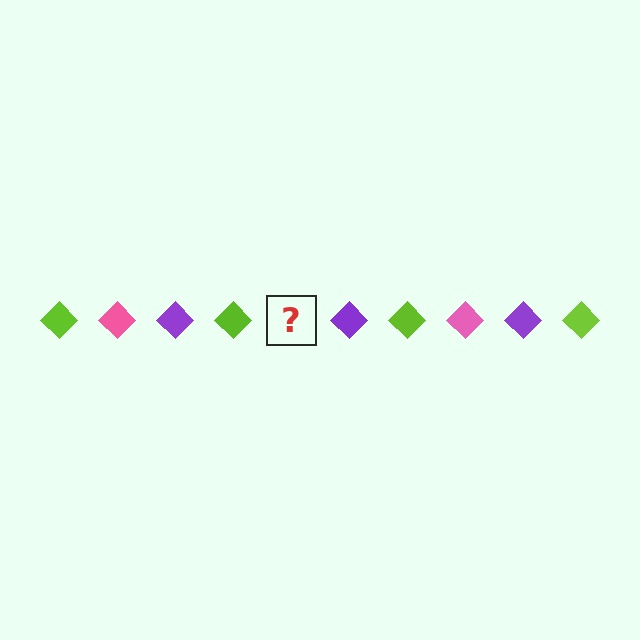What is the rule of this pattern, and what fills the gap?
The rule is that the pattern cycles through lime, pink, purple diamonds. The gap should be filled with a pink diamond.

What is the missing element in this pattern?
The missing element is a pink diamond.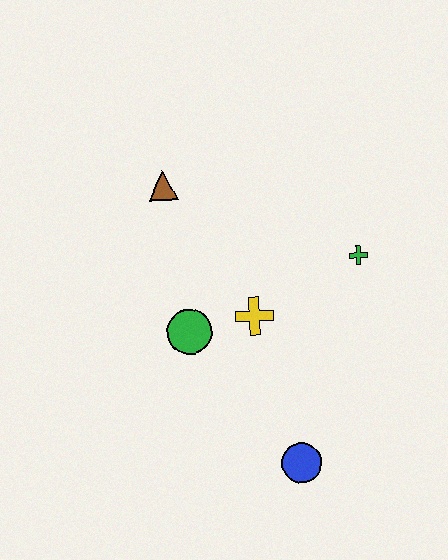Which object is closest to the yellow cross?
The green circle is closest to the yellow cross.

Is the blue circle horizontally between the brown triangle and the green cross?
Yes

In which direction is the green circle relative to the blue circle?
The green circle is above the blue circle.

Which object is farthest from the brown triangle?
The blue circle is farthest from the brown triangle.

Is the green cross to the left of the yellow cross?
No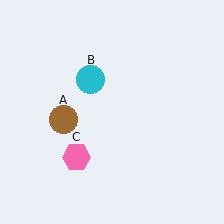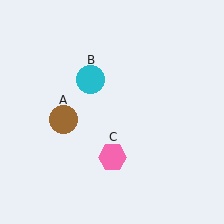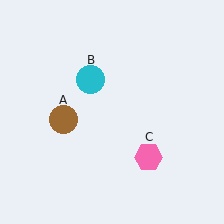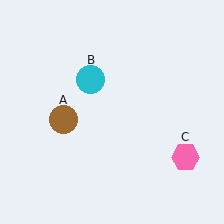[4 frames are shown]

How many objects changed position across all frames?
1 object changed position: pink hexagon (object C).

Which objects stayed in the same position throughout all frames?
Brown circle (object A) and cyan circle (object B) remained stationary.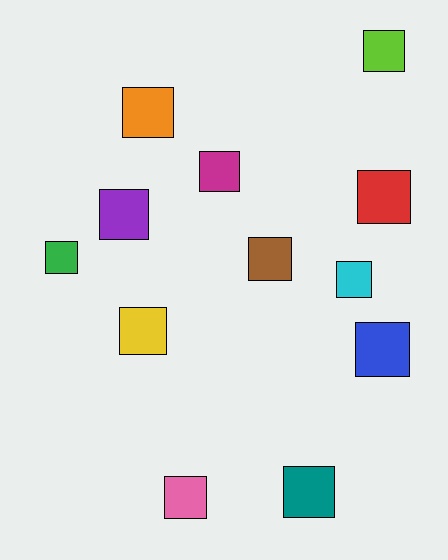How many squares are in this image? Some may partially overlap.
There are 12 squares.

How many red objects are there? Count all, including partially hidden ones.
There is 1 red object.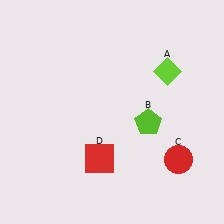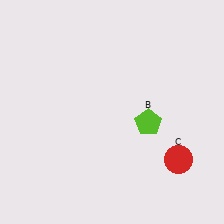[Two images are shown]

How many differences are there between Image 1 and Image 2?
There are 2 differences between the two images.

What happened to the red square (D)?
The red square (D) was removed in Image 2. It was in the bottom-left area of Image 1.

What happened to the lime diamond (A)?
The lime diamond (A) was removed in Image 2. It was in the top-right area of Image 1.